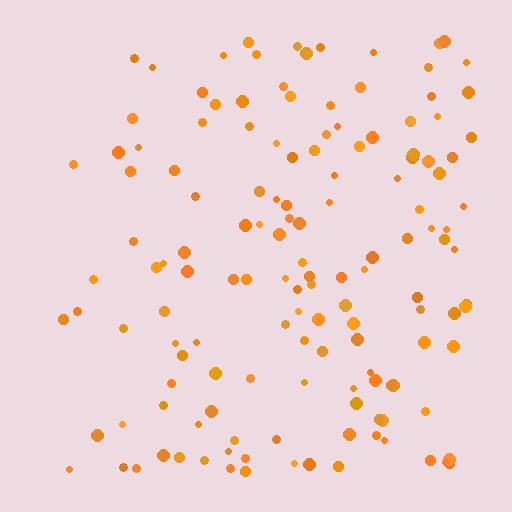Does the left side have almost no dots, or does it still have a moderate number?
Still a moderate number, just noticeably fewer than the right.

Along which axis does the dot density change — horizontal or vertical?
Horizontal.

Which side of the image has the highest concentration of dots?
The right.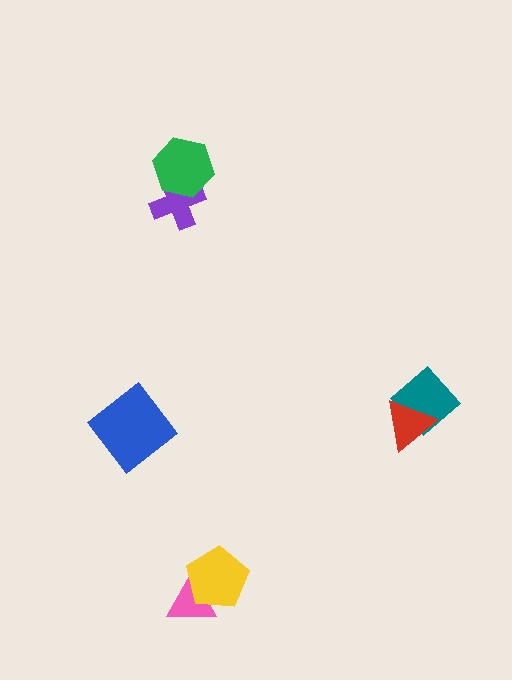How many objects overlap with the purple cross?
1 object overlaps with the purple cross.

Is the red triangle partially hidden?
No, no other shape covers it.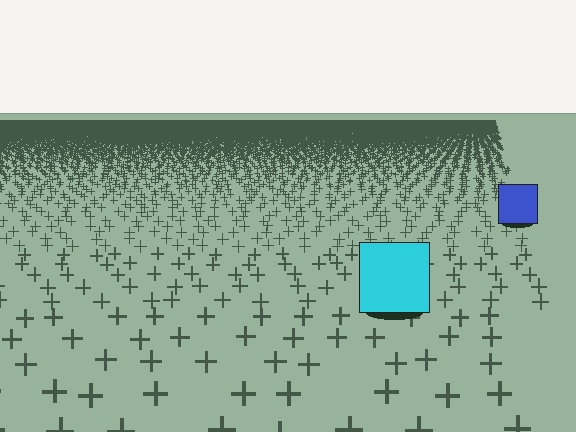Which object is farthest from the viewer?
The blue square is farthest from the viewer. It appears smaller and the ground texture around it is denser.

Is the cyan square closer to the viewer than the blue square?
Yes. The cyan square is closer — you can tell from the texture gradient: the ground texture is coarser near it.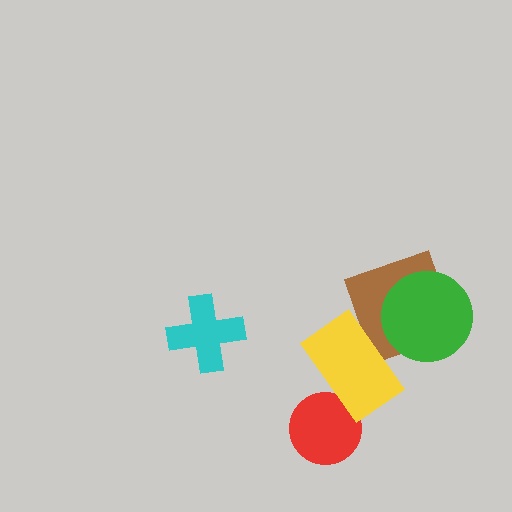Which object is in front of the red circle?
The yellow rectangle is in front of the red circle.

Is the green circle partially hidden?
No, no other shape covers it.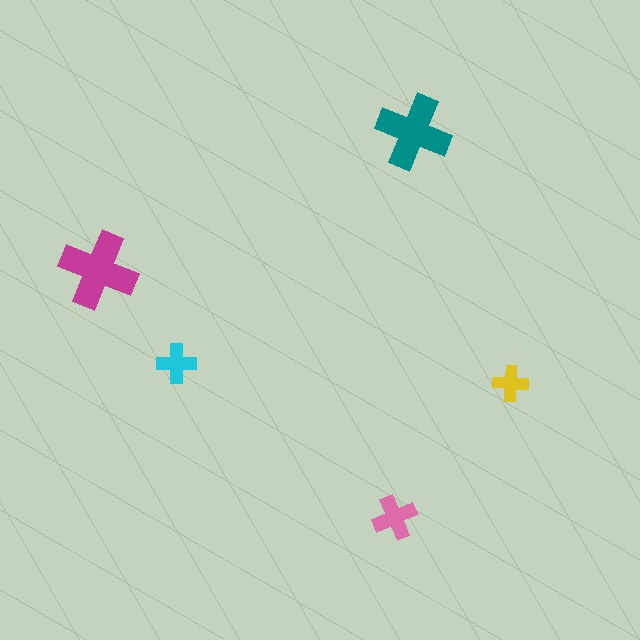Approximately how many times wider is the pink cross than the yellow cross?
About 1.5 times wider.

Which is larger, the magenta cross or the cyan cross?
The magenta one.